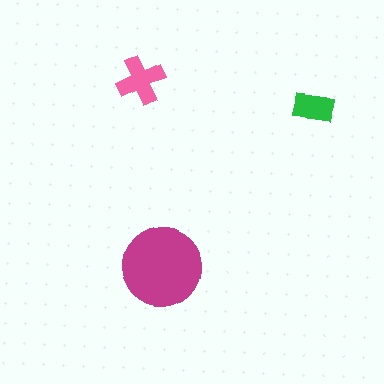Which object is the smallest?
The green rectangle.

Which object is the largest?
The magenta circle.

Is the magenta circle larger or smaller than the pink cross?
Larger.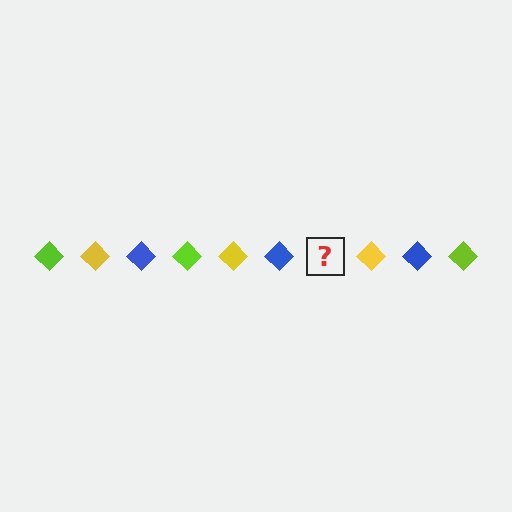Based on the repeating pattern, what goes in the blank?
The blank should be a lime diamond.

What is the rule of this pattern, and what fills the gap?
The rule is that the pattern cycles through lime, yellow, blue diamonds. The gap should be filled with a lime diamond.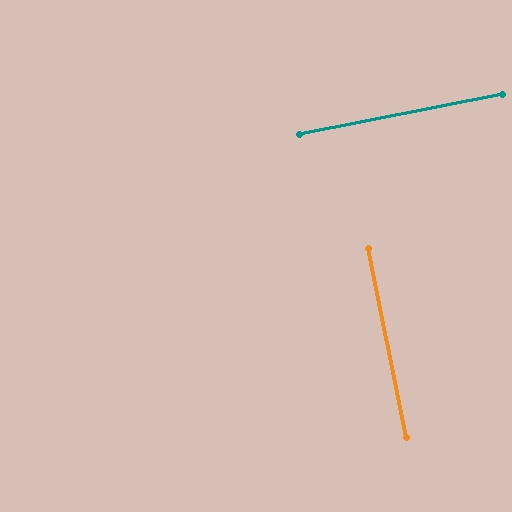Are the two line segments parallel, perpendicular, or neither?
Perpendicular — they meet at approximately 90°.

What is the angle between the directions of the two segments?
Approximately 90 degrees.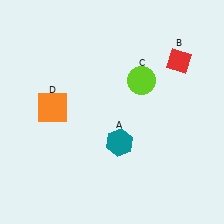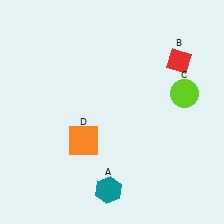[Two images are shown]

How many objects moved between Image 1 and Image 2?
3 objects moved between the two images.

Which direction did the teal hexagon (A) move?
The teal hexagon (A) moved down.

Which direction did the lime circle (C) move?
The lime circle (C) moved right.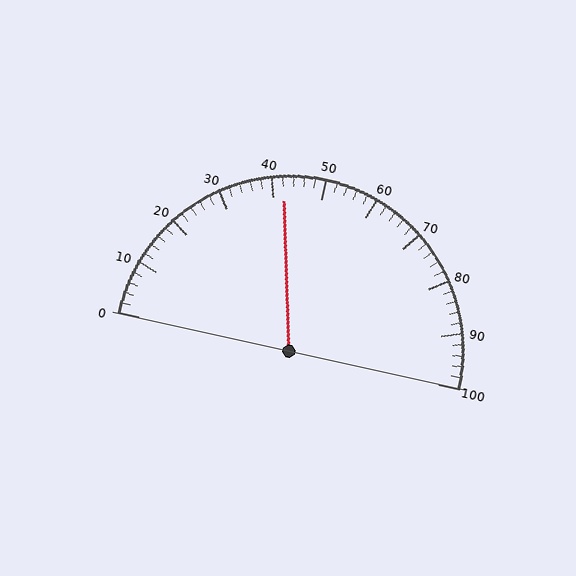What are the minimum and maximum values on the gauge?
The gauge ranges from 0 to 100.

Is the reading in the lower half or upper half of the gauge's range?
The reading is in the lower half of the range (0 to 100).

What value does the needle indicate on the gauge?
The needle indicates approximately 42.